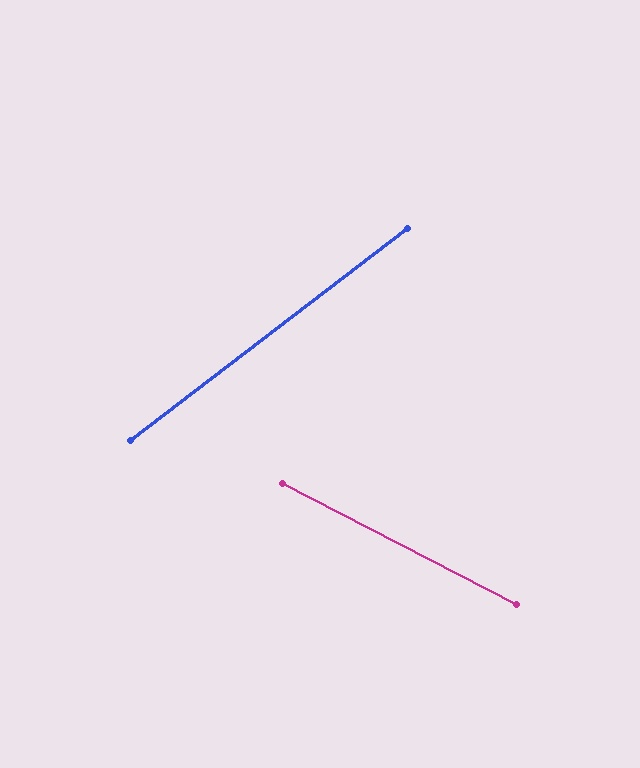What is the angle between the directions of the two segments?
Approximately 65 degrees.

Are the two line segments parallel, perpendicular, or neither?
Neither parallel nor perpendicular — they differ by about 65°.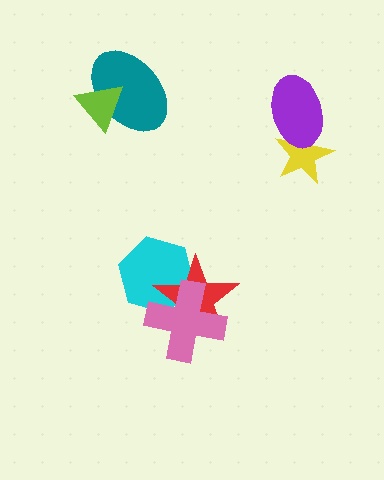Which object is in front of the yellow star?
The purple ellipse is in front of the yellow star.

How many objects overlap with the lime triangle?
1 object overlaps with the lime triangle.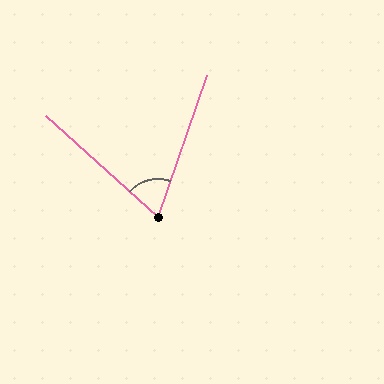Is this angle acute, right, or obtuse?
It is acute.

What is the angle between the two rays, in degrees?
Approximately 67 degrees.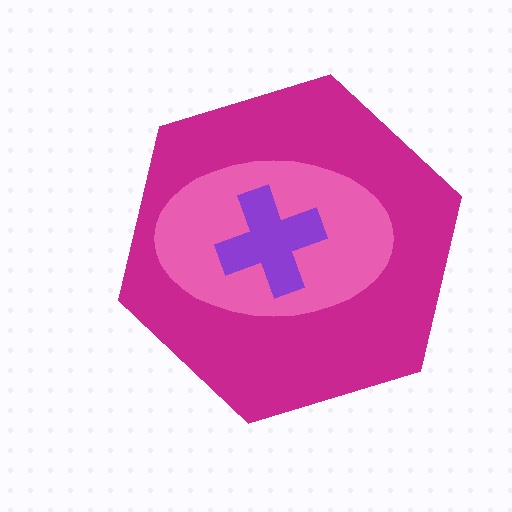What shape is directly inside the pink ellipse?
The purple cross.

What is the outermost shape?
The magenta hexagon.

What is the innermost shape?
The purple cross.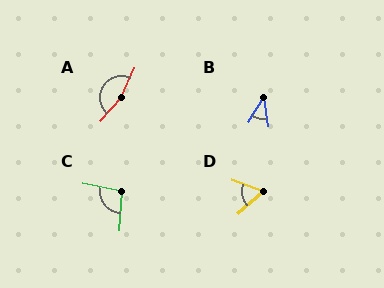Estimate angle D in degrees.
Approximately 62 degrees.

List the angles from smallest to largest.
B (39°), D (62°), C (98°), A (164°).